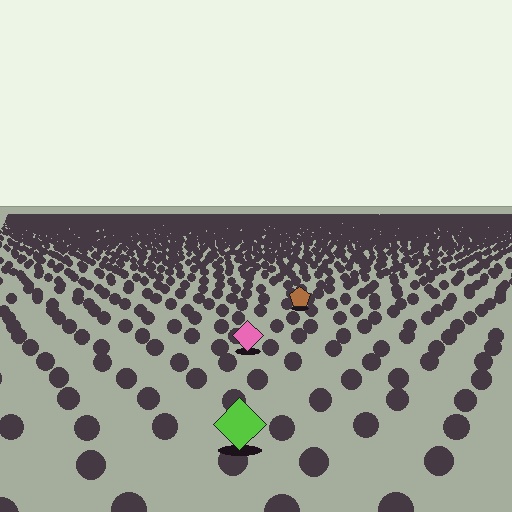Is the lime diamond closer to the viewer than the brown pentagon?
Yes. The lime diamond is closer — you can tell from the texture gradient: the ground texture is coarser near it.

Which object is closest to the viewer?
The lime diamond is closest. The texture marks near it are larger and more spread out.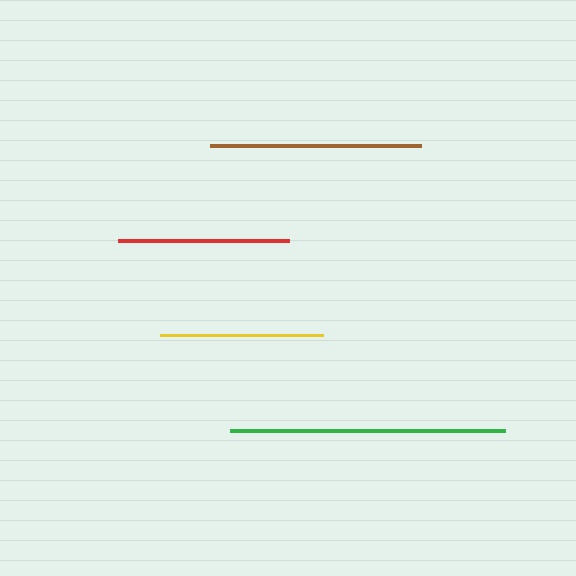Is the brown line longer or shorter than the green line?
The green line is longer than the brown line.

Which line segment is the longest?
The green line is the longest at approximately 275 pixels.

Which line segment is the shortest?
The yellow line is the shortest at approximately 163 pixels.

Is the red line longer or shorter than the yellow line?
The red line is longer than the yellow line.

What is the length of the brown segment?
The brown segment is approximately 211 pixels long.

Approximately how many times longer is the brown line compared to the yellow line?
The brown line is approximately 1.3 times the length of the yellow line.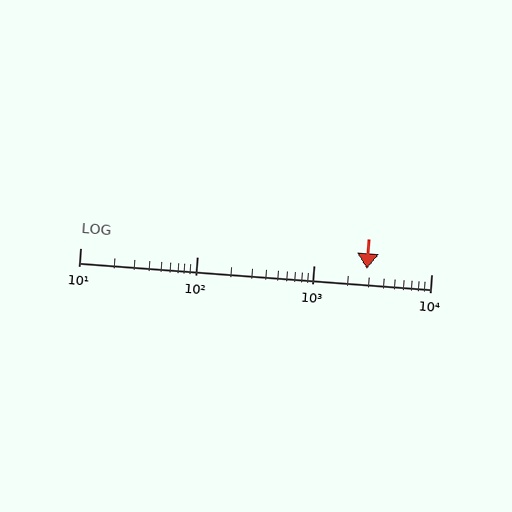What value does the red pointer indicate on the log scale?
The pointer indicates approximately 2800.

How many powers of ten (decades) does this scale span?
The scale spans 3 decades, from 10 to 10000.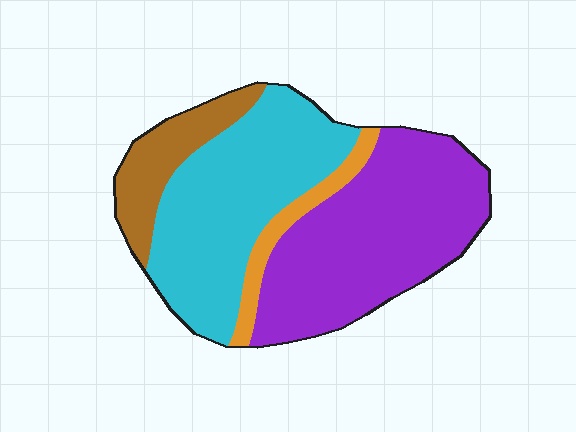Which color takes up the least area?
Orange, at roughly 5%.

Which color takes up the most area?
Purple, at roughly 45%.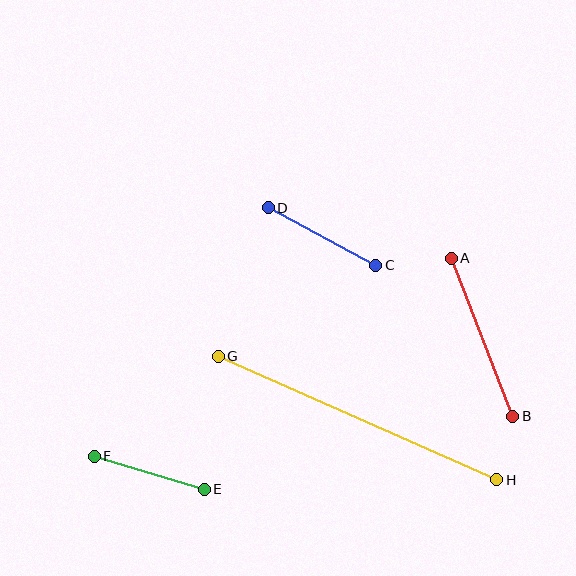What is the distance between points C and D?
The distance is approximately 122 pixels.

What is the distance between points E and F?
The distance is approximately 115 pixels.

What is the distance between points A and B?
The distance is approximately 169 pixels.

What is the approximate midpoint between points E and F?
The midpoint is at approximately (149, 473) pixels.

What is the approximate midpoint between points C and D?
The midpoint is at approximately (322, 236) pixels.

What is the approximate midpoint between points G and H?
The midpoint is at approximately (357, 418) pixels.